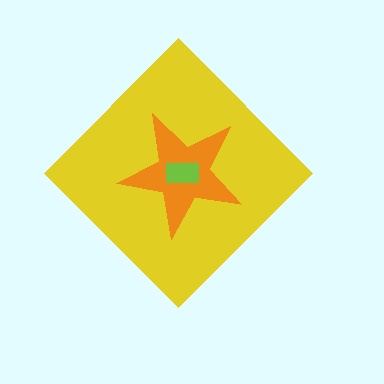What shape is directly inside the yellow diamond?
The orange star.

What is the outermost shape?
The yellow diamond.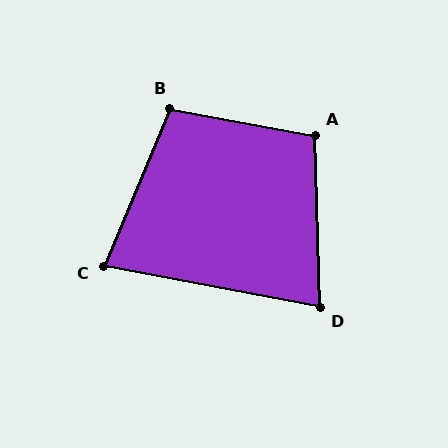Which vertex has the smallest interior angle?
D, at approximately 78 degrees.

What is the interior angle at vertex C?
Approximately 78 degrees (acute).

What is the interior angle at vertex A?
Approximately 102 degrees (obtuse).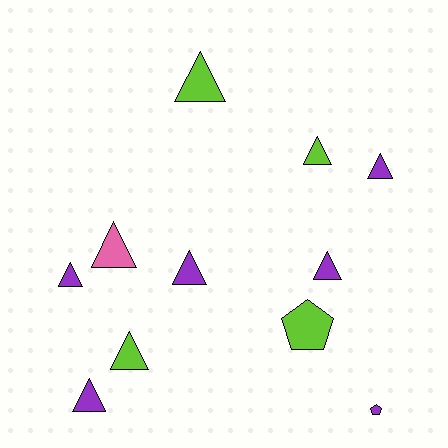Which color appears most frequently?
Purple, with 6 objects.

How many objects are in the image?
There are 11 objects.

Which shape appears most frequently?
Triangle, with 9 objects.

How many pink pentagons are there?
There are no pink pentagons.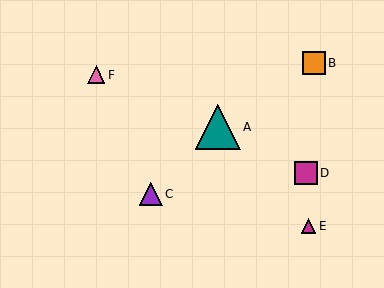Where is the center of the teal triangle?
The center of the teal triangle is at (218, 127).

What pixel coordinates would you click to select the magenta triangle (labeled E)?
Click at (309, 226) to select the magenta triangle E.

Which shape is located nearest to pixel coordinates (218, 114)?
The teal triangle (labeled A) at (218, 127) is nearest to that location.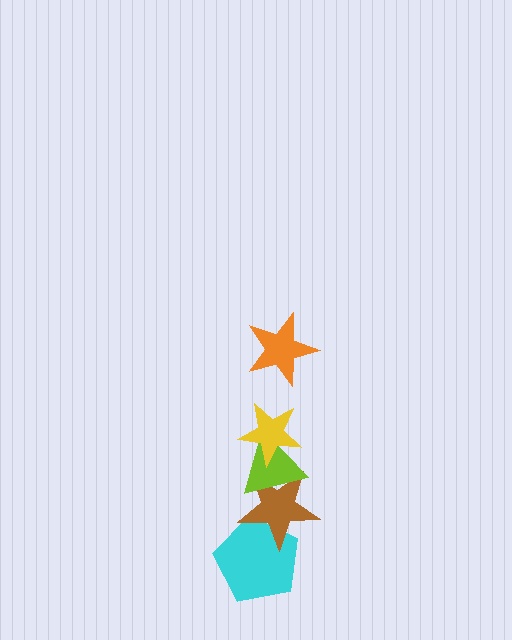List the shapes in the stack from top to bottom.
From top to bottom: the orange star, the yellow star, the lime triangle, the brown star, the cyan pentagon.